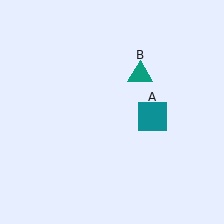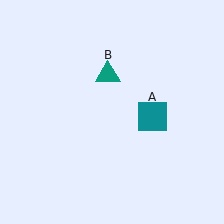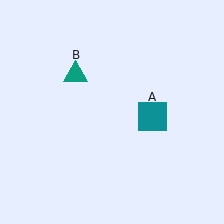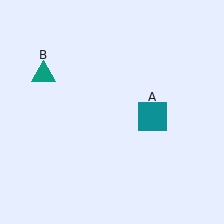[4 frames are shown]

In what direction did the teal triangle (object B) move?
The teal triangle (object B) moved left.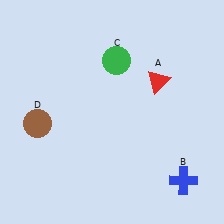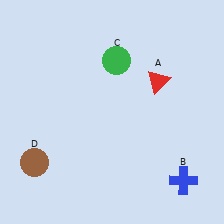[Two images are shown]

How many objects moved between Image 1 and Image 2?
1 object moved between the two images.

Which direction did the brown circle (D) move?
The brown circle (D) moved down.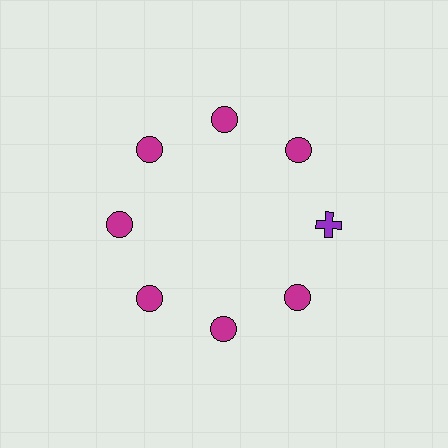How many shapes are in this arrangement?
There are 8 shapes arranged in a ring pattern.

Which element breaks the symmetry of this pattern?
The purple cross at roughly the 3 o'clock position breaks the symmetry. All other shapes are magenta circles.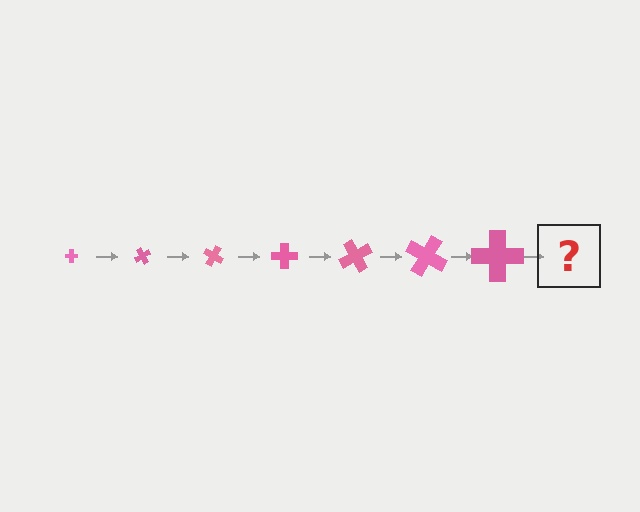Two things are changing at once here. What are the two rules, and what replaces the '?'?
The two rules are that the cross grows larger each step and it rotates 60 degrees each step. The '?' should be a cross, larger than the previous one and rotated 420 degrees from the start.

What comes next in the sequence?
The next element should be a cross, larger than the previous one and rotated 420 degrees from the start.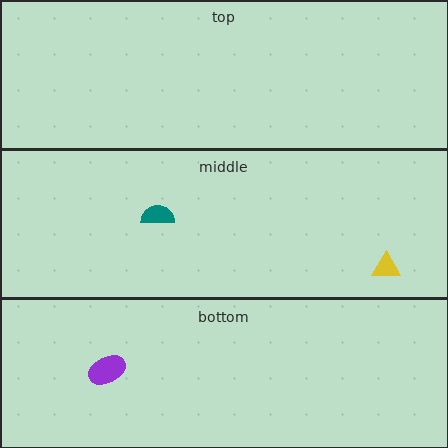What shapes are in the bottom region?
The purple ellipse.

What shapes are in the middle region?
The teal semicircle, the yellow triangle.